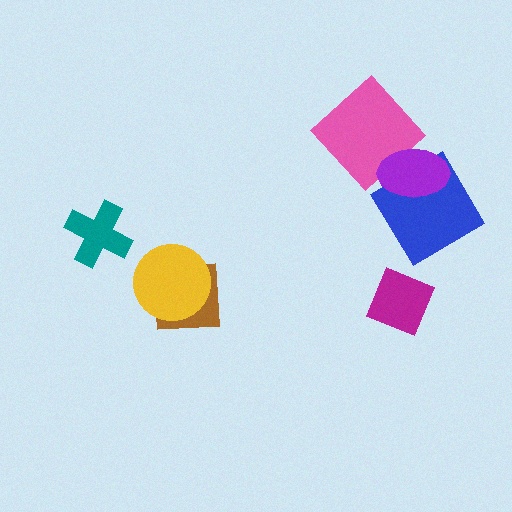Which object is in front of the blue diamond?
The purple ellipse is in front of the blue diamond.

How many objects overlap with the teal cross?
0 objects overlap with the teal cross.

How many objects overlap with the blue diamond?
1 object overlaps with the blue diamond.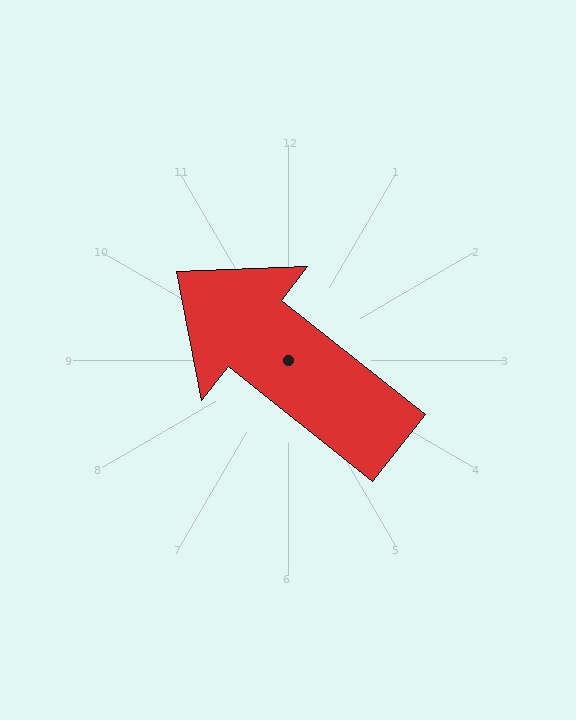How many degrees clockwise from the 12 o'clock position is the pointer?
Approximately 308 degrees.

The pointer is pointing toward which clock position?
Roughly 10 o'clock.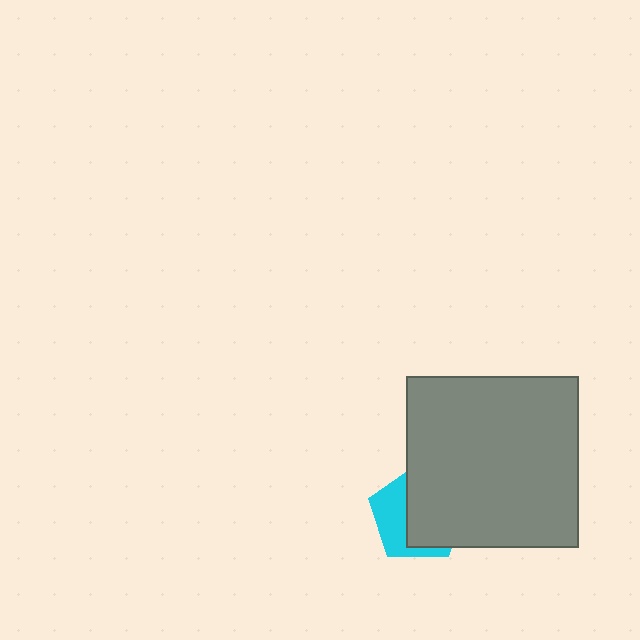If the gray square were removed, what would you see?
You would see the complete cyan pentagon.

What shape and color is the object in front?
The object in front is a gray square.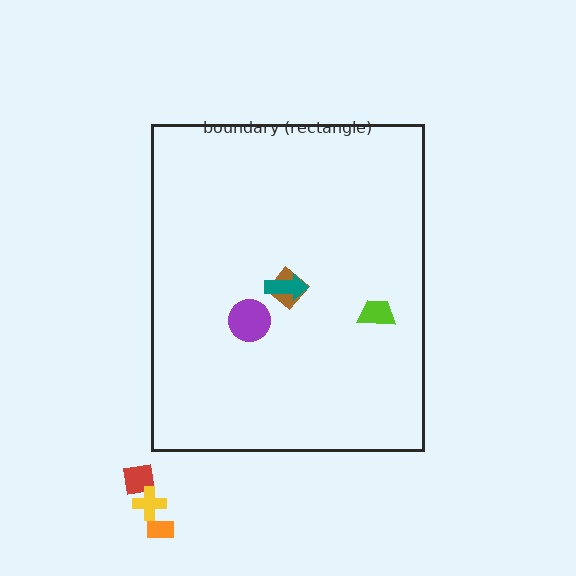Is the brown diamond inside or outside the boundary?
Inside.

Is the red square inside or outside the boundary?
Outside.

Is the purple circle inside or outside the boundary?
Inside.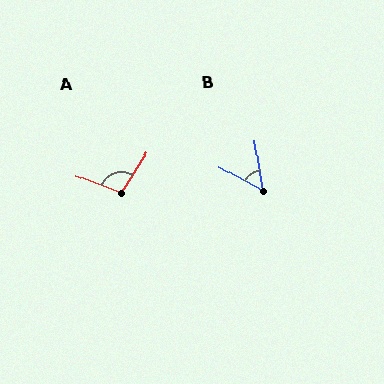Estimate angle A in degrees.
Approximately 101 degrees.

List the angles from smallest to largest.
B (53°), A (101°).